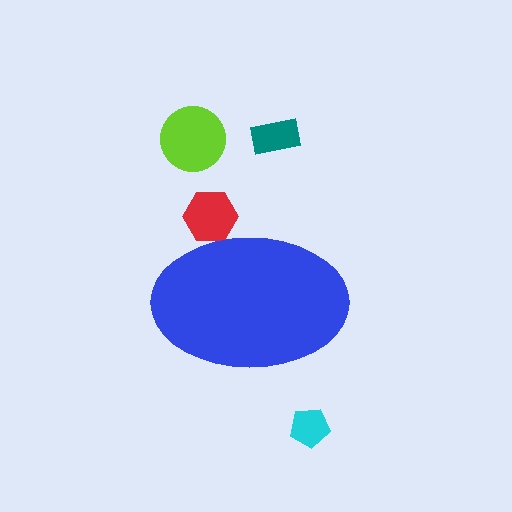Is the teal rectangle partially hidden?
No, the teal rectangle is fully visible.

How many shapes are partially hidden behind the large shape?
1 shape is partially hidden.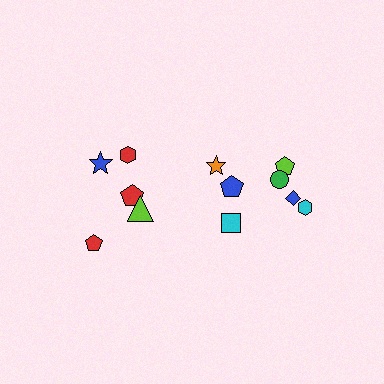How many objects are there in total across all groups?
There are 12 objects.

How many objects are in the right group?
There are 7 objects.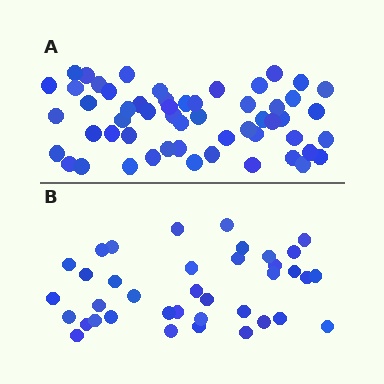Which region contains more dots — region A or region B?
Region A (the top region) has more dots.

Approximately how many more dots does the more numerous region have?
Region A has approximately 15 more dots than region B.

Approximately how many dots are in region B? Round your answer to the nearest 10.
About 40 dots. (The exact count is 38, which rounds to 40.)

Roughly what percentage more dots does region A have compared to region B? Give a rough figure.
About 45% more.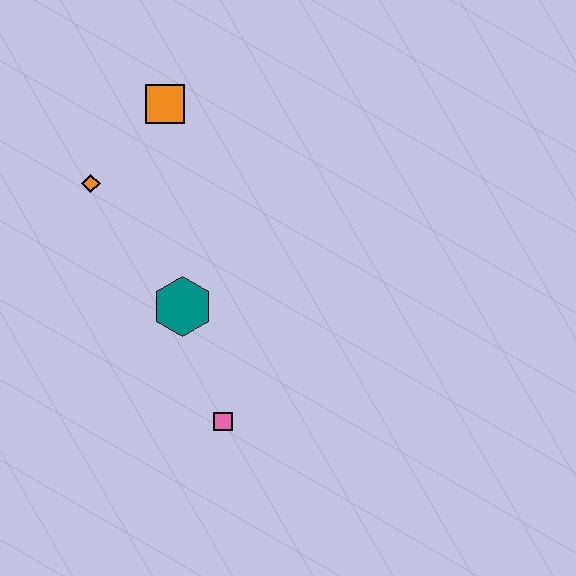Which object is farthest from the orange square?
The pink square is farthest from the orange square.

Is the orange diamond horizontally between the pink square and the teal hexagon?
No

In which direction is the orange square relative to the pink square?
The orange square is above the pink square.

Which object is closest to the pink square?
The teal hexagon is closest to the pink square.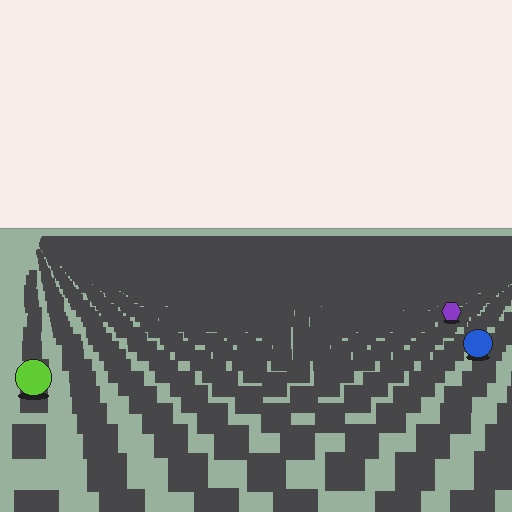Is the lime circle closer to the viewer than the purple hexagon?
Yes. The lime circle is closer — you can tell from the texture gradient: the ground texture is coarser near it.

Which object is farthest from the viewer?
The purple hexagon is farthest from the viewer. It appears smaller and the ground texture around it is denser.